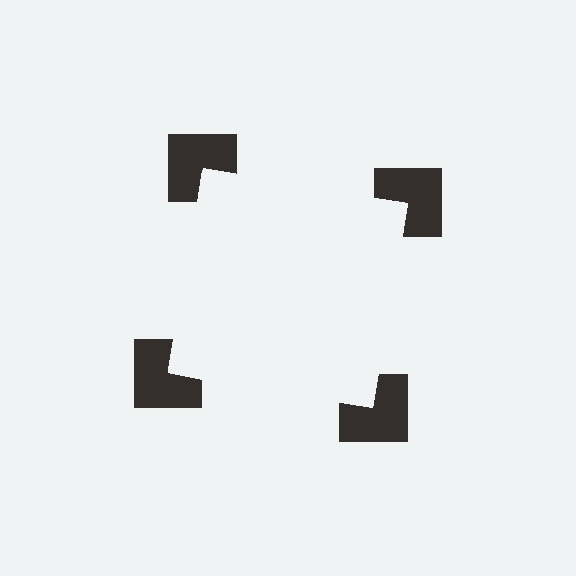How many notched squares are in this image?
There are 4 — one at each vertex of the illusory square.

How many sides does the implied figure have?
4 sides.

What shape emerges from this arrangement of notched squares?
An illusory square — its edges are inferred from the aligned wedge cuts in the notched squares, not physically drawn.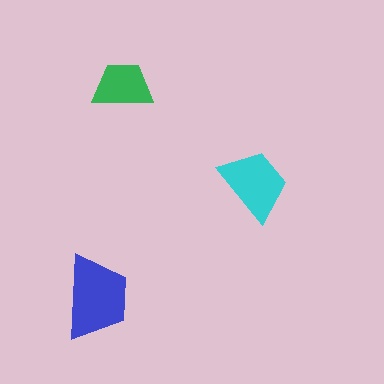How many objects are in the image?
There are 3 objects in the image.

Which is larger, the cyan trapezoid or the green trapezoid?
The cyan one.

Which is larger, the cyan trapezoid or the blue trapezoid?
The blue one.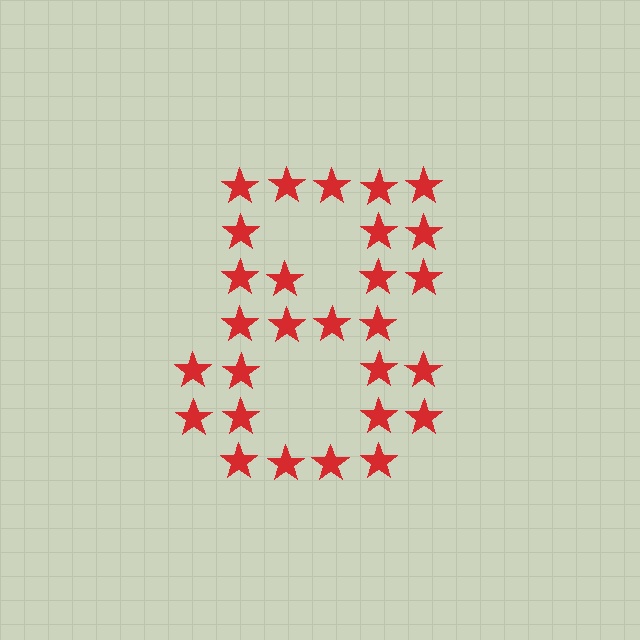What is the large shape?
The large shape is the digit 8.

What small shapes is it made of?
It is made of small stars.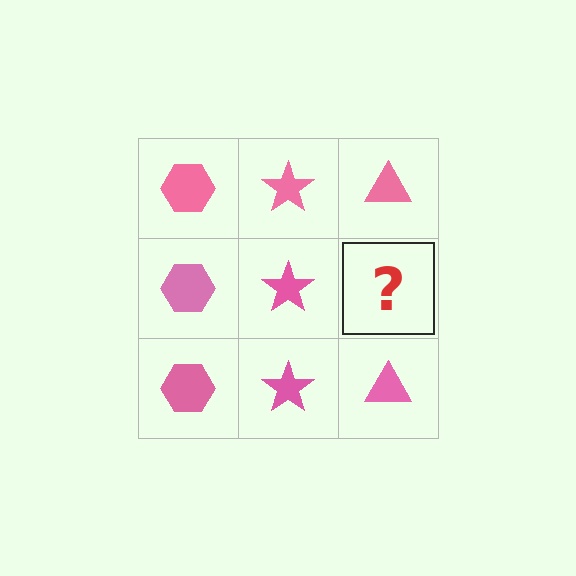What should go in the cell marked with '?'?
The missing cell should contain a pink triangle.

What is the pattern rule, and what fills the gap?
The rule is that each column has a consistent shape. The gap should be filled with a pink triangle.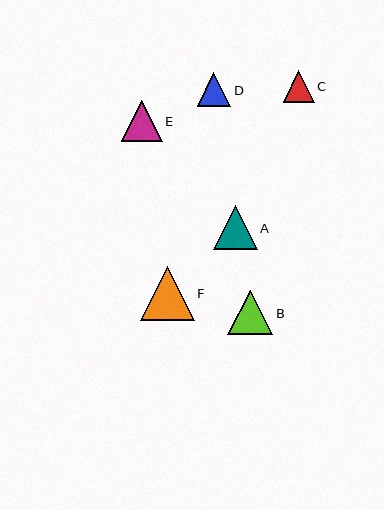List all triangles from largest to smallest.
From largest to smallest: F, B, A, E, D, C.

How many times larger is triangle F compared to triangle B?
Triangle F is approximately 1.2 times the size of triangle B.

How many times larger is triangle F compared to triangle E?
Triangle F is approximately 1.3 times the size of triangle E.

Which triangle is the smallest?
Triangle C is the smallest with a size of approximately 31 pixels.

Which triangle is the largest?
Triangle F is the largest with a size of approximately 54 pixels.